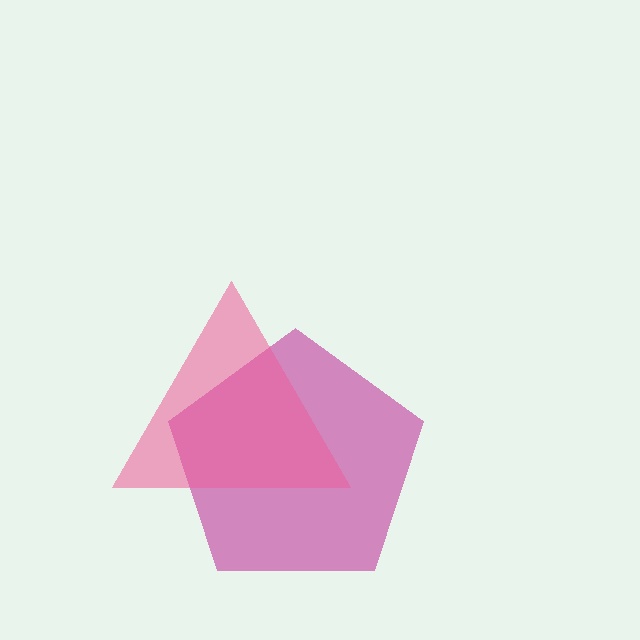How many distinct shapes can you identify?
There are 2 distinct shapes: a magenta pentagon, a pink triangle.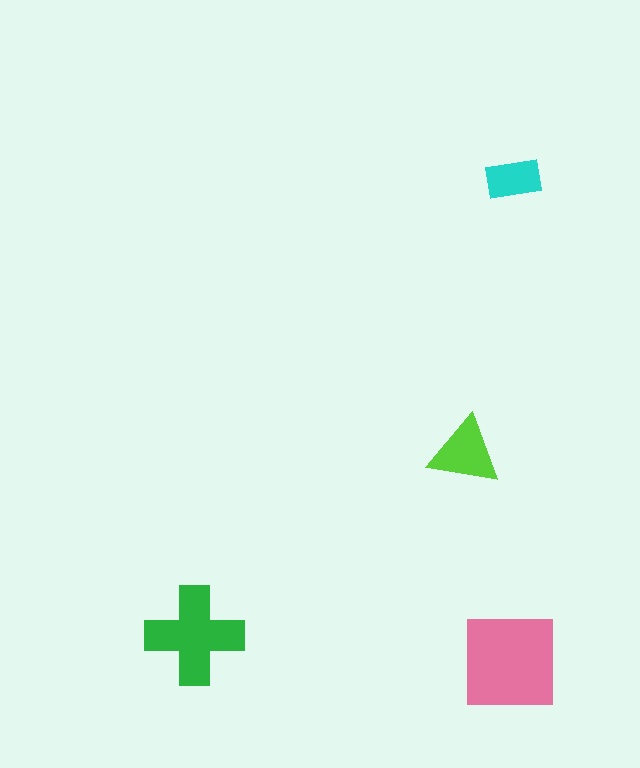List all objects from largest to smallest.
The pink square, the green cross, the lime triangle, the cyan rectangle.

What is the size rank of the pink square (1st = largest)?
1st.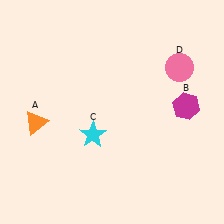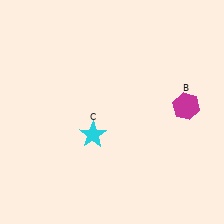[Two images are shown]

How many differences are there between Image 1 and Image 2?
There are 2 differences between the two images.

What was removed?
The pink circle (D), the orange triangle (A) were removed in Image 2.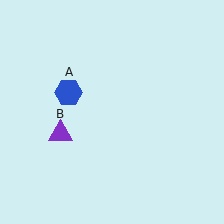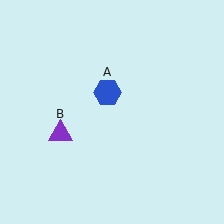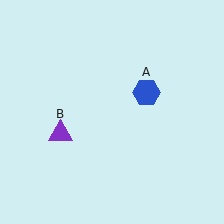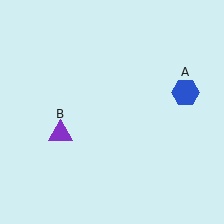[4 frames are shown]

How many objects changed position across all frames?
1 object changed position: blue hexagon (object A).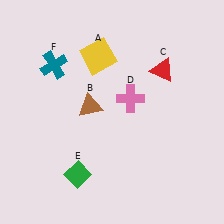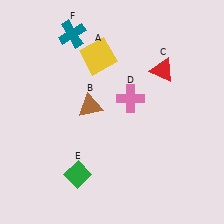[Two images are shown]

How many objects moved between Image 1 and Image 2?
1 object moved between the two images.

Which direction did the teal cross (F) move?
The teal cross (F) moved up.